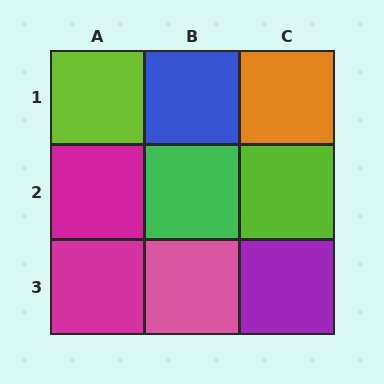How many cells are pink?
1 cell is pink.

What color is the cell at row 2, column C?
Lime.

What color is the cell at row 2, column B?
Green.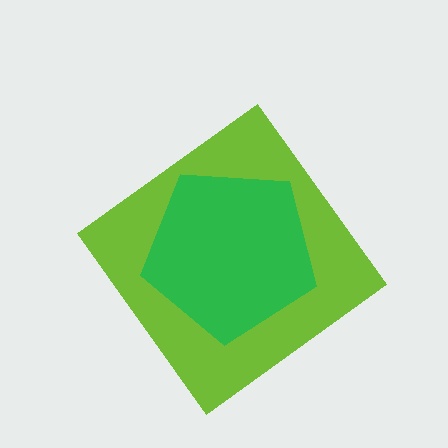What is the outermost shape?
The lime diamond.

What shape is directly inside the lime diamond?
The green pentagon.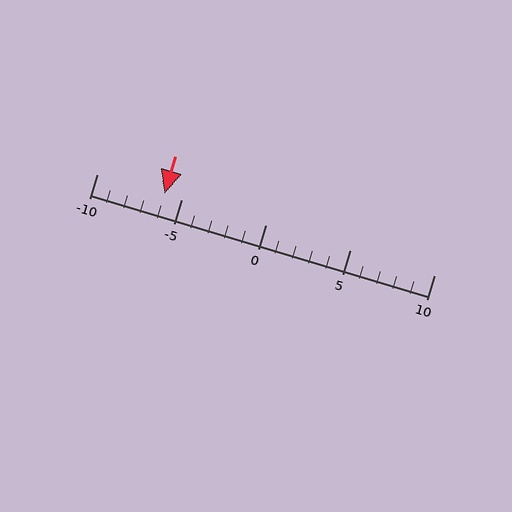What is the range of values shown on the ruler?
The ruler shows values from -10 to 10.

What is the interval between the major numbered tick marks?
The major tick marks are spaced 5 units apart.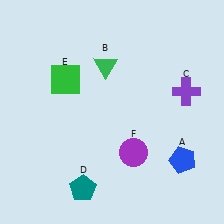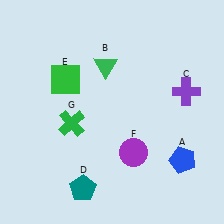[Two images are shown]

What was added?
A green cross (G) was added in Image 2.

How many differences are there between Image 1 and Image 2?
There is 1 difference between the two images.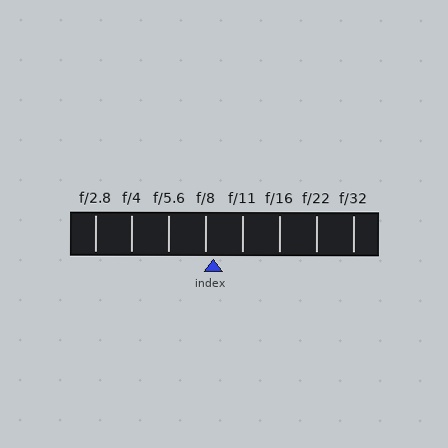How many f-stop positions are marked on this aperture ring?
There are 8 f-stop positions marked.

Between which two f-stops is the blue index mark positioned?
The index mark is between f/8 and f/11.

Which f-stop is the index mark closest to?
The index mark is closest to f/8.